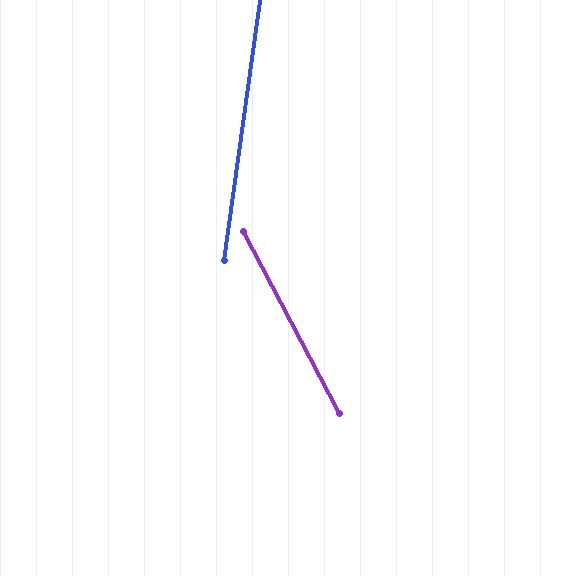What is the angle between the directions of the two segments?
Approximately 36 degrees.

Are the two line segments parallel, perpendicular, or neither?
Neither parallel nor perpendicular — they differ by about 36°.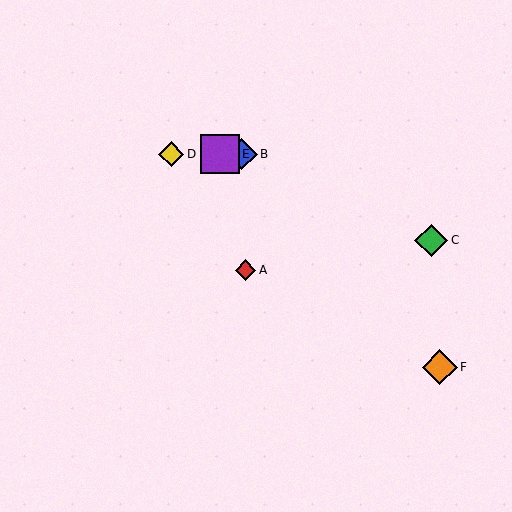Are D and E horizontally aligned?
Yes, both are at y≈154.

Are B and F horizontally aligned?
No, B is at y≈154 and F is at y≈367.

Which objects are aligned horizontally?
Objects B, D, E are aligned horizontally.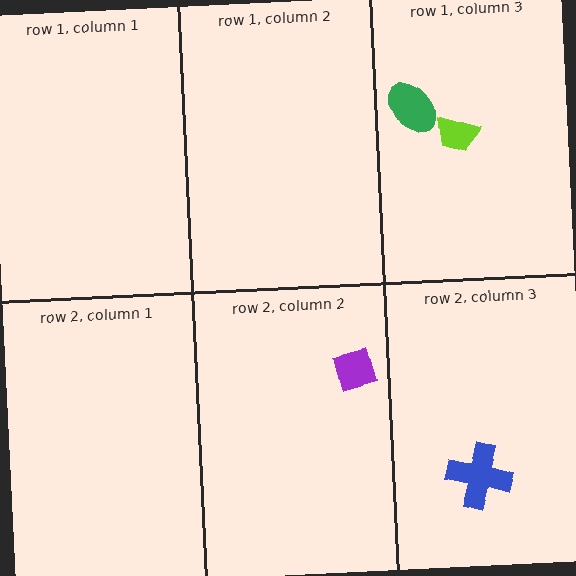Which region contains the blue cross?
The row 2, column 3 region.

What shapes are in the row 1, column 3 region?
The green ellipse, the lime trapezoid.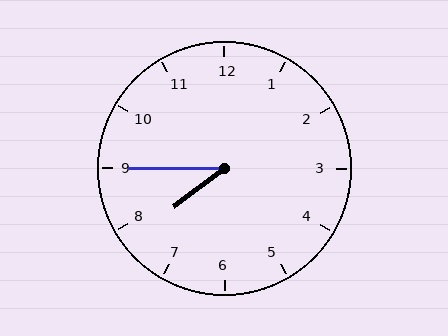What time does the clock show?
7:45.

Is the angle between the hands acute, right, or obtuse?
It is acute.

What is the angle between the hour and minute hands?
Approximately 38 degrees.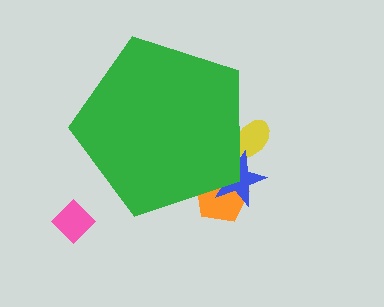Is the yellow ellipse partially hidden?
Yes, the yellow ellipse is partially hidden behind the green pentagon.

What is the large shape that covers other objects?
A green pentagon.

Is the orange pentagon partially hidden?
Yes, the orange pentagon is partially hidden behind the green pentagon.